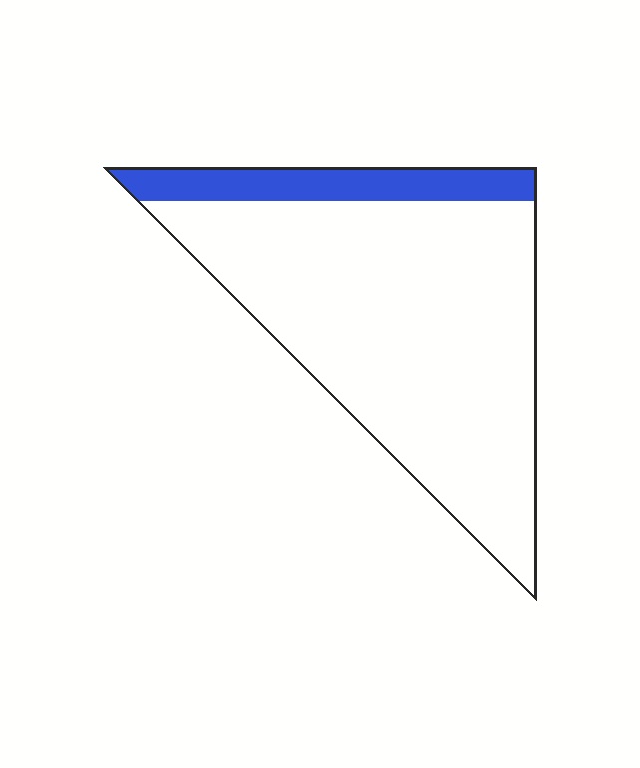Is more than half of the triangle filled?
No.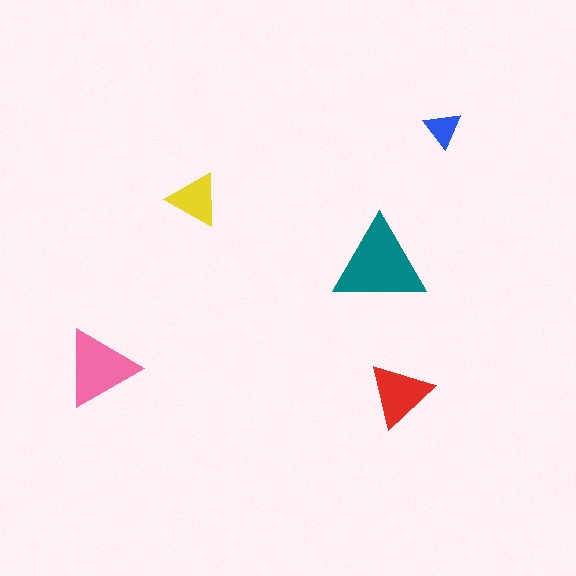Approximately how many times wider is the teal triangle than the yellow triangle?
About 1.5 times wider.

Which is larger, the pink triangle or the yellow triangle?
The pink one.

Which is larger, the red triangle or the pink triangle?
The pink one.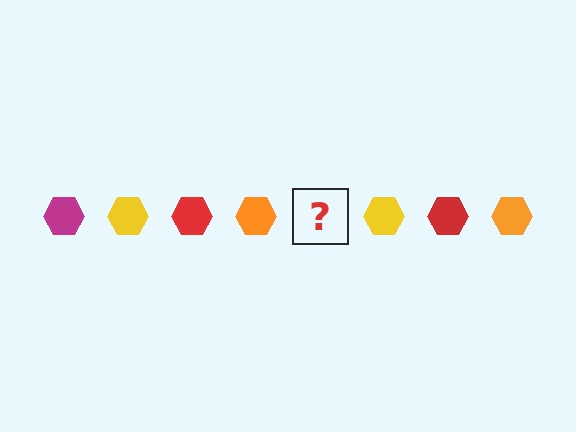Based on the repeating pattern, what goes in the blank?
The blank should be a magenta hexagon.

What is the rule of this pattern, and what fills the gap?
The rule is that the pattern cycles through magenta, yellow, red, orange hexagons. The gap should be filled with a magenta hexagon.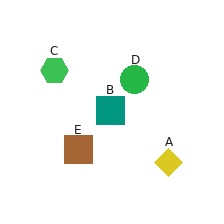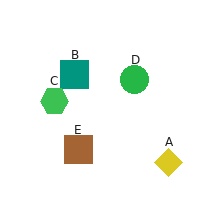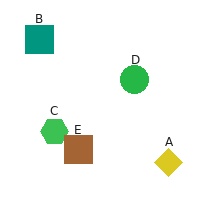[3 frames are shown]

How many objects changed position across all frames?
2 objects changed position: teal square (object B), green hexagon (object C).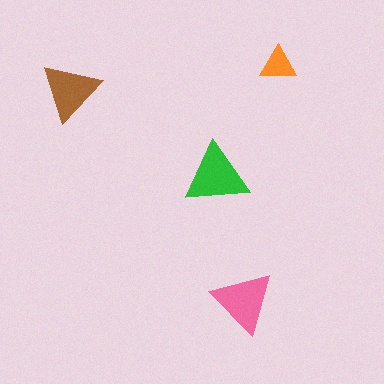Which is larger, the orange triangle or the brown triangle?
The brown one.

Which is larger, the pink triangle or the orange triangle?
The pink one.